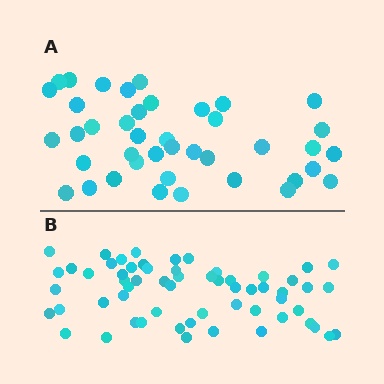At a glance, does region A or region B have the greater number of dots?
Region B (the bottom region) has more dots.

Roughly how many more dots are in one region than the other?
Region B has approximately 20 more dots than region A.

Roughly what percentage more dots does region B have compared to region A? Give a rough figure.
About 45% more.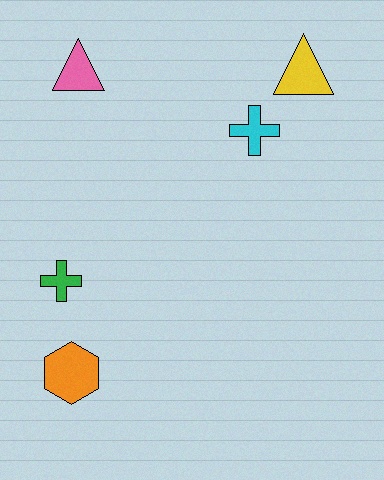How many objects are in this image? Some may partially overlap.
There are 5 objects.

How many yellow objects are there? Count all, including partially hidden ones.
There is 1 yellow object.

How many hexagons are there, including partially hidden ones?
There is 1 hexagon.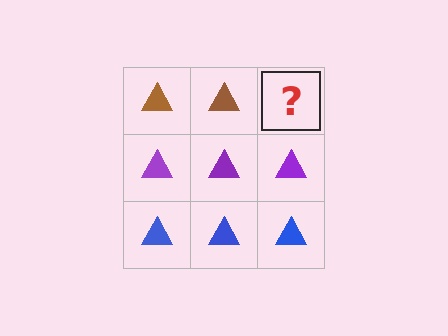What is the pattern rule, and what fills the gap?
The rule is that each row has a consistent color. The gap should be filled with a brown triangle.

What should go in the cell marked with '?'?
The missing cell should contain a brown triangle.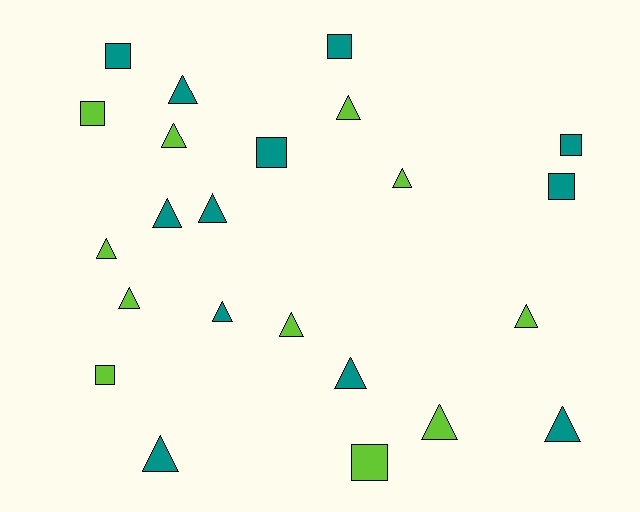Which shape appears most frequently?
Triangle, with 15 objects.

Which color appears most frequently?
Teal, with 12 objects.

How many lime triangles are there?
There are 8 lime triangles.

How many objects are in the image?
There are 23 objects.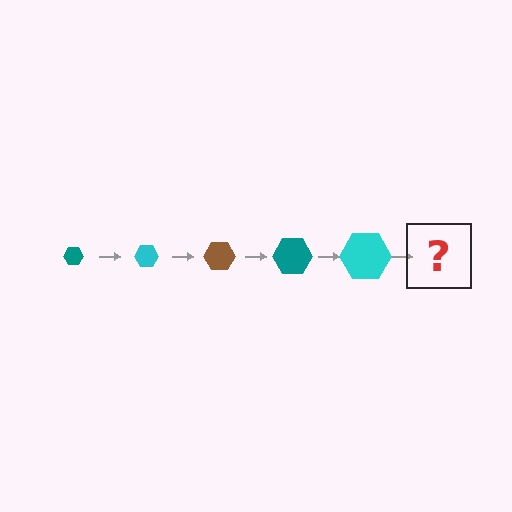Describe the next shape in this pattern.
It should be a brown hexagon, larger than the previous one.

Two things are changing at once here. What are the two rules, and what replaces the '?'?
The two rules are that the hexagon grows larger each step and the color cycles through teal, cyan, and brown. The '?' should be a brown hexagon, larger than the previous one.